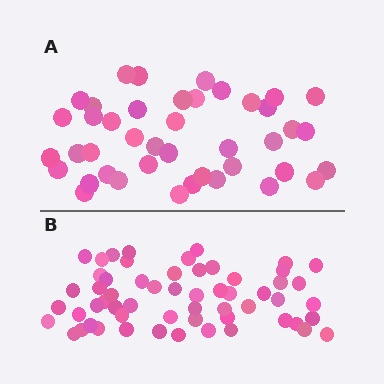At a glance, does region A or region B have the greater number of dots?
Region B (the bottom region) has more dots.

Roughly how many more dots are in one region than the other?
Region B has approximately 15 more dots than region A.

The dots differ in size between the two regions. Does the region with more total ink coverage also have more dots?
No. Region A has more total ink coverage because its dots are larger, but region B actually contains more individual dots. Total area can be misleading — the number of items is what matters here.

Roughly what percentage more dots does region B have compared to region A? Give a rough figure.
About 40% more.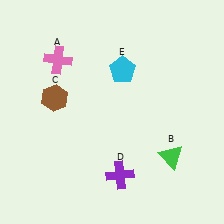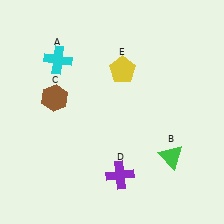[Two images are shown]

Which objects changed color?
A changed from pink to cyan. E changed from cyan to yellow.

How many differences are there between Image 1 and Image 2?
There are 2 differences between the two images.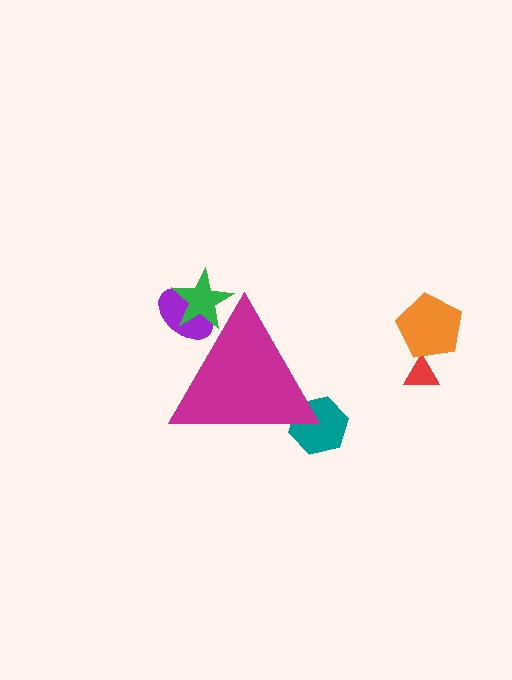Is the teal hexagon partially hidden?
Yes, the teal hexagon is partially hidden behind the magenta triangle.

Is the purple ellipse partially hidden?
Yes, the purple ellipse is partially hidden behind the magenta triangle.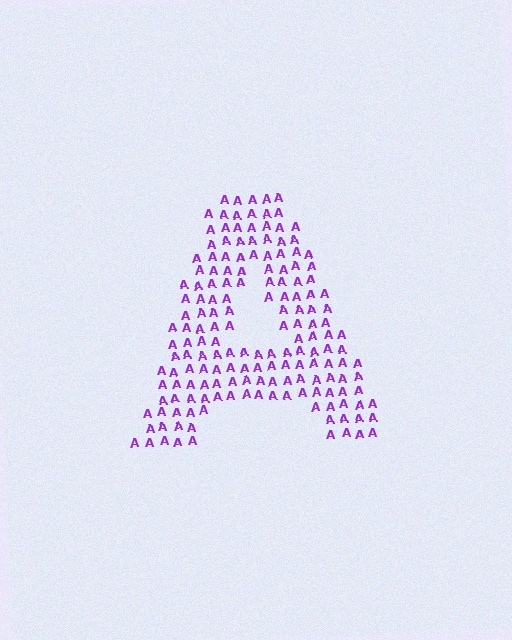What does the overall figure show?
The overall figure shows the letter A.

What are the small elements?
The small elements are letter A's.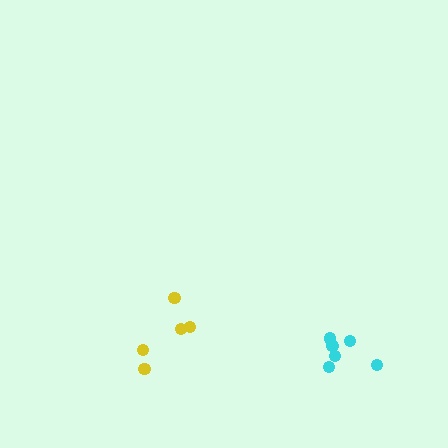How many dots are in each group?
Group 1: 6 dots, Group 2: 5 dots (11 total).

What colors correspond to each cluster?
The clusters are colored: cyan, yellow.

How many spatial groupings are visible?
There are 2 spatial groupings.